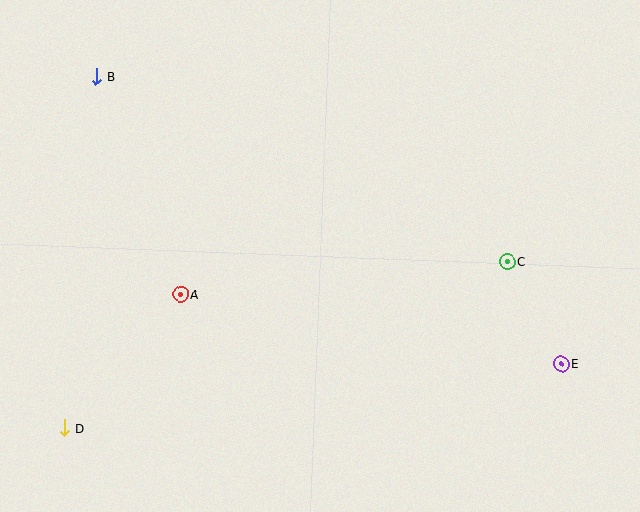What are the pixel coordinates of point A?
Point A is at (181, 294).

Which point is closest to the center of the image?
Point A at (181, 294) is closest to the center.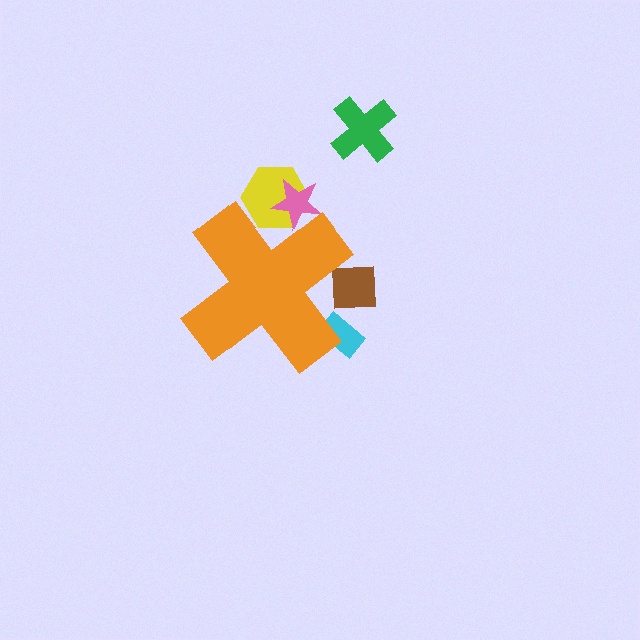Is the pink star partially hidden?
Yes, the pink star is partially hidden behind the orange cross.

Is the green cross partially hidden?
No, the green cross is fully visible.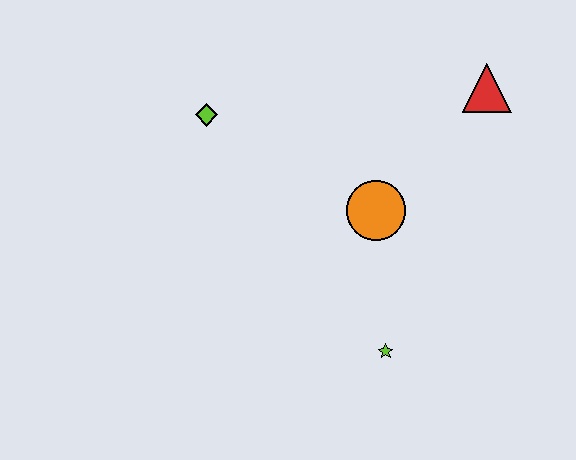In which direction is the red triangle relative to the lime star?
The red triangle is above the lime star.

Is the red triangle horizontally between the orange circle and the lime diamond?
No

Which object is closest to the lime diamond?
The orange circle is closest to the lime diamond.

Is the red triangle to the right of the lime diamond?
Yes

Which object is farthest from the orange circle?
The lime diamond is farthest from the orange circle.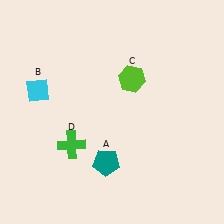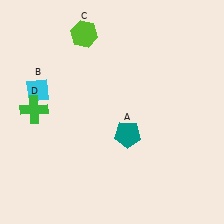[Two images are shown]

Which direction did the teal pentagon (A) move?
The teal pentagon (A) moved up.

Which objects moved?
The objects that moved are: the teal pentagon (A), the lime hexagon (C), the green cross (D).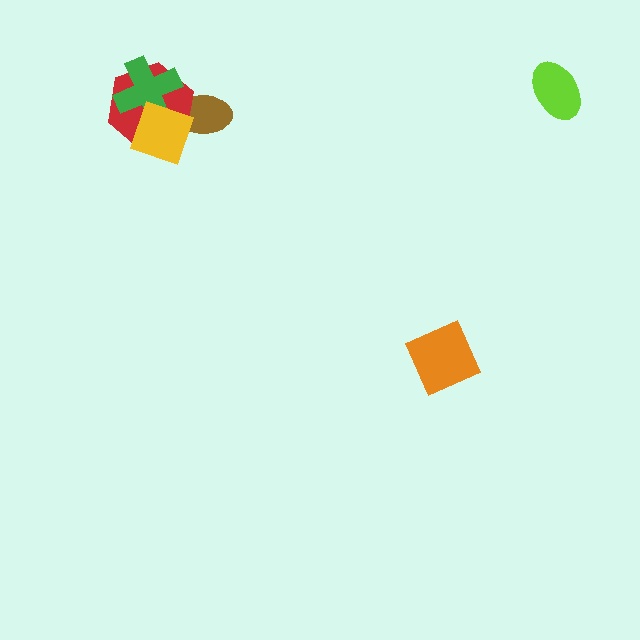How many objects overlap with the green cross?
2 objects overlap with the green cross.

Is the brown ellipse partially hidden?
Yes, it is partially covered by another shape.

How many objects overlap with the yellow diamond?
3 objects overlap with the yellow diamond.